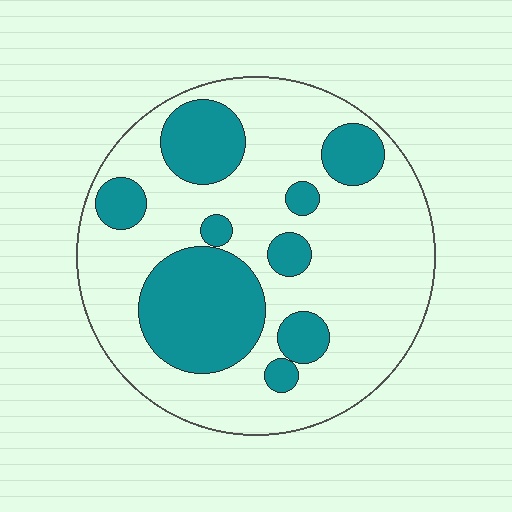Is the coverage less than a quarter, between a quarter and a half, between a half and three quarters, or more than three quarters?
Between a quarter and a half.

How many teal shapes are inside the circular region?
9.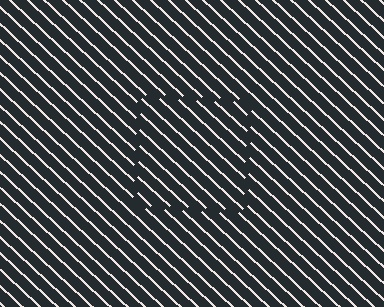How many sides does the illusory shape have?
4 sides — the line-ends trace a square.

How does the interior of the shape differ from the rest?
The interior of the shape contains the same grating, shifted by half a period — the contour is defined by the phase discontinuity where line-ends from the inner and outer gratings abut.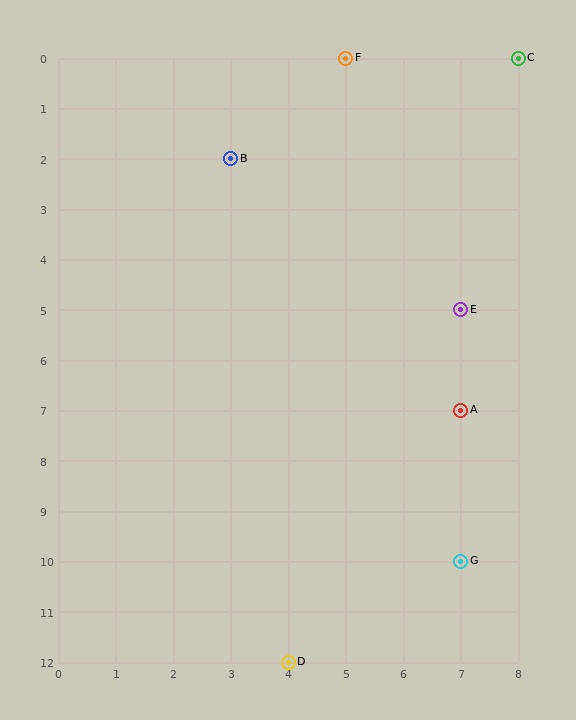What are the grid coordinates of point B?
Point B is at grid coordinates (3, 2).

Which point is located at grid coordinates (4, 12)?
Point D is at (4, 12).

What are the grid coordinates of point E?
Point E is at grid coordinates (7, 5).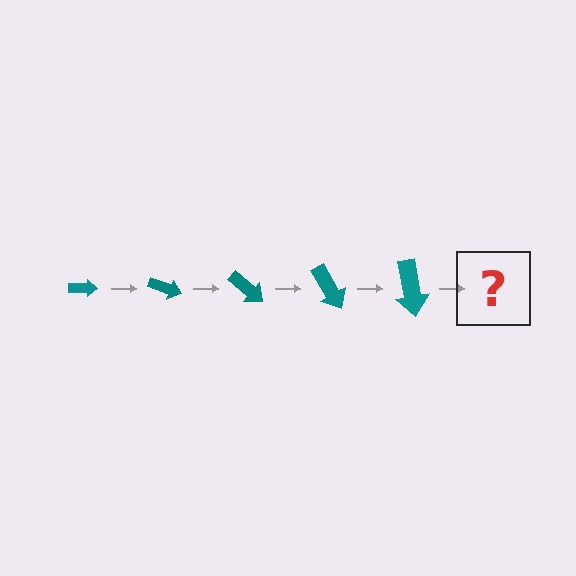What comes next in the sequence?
The next element should be an arrow, larger than the previous one and rotated 100 degrees from the start.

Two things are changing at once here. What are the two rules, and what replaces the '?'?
The two rules are that the arrow grows larger each step and it rotates 20 degrees each step. The '?' should be an arrow, larger than the previous one and rotated 100 degrees from the start.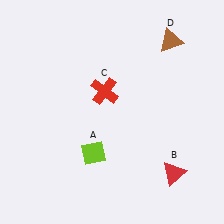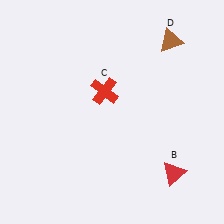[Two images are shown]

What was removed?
The lime diamond (A) was removed in Image 2.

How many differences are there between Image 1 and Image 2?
There is 1 difference between the two images.